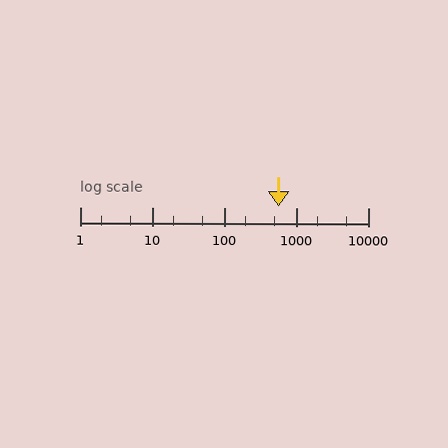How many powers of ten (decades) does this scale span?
The scale spans 4 decades, from 1 to 10000.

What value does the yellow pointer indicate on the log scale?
The pointer indicates approximately 570.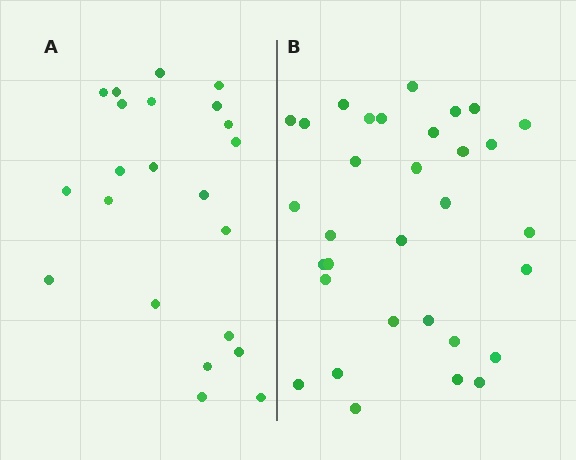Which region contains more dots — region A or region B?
Region B (the right region) has more dots.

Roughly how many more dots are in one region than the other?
Region B has roughly 10 or so more dots than region A.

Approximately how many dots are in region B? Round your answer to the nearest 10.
About 30 dots. (The exact count is 32, which rounds to 30.)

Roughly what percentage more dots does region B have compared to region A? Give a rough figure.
About 45% more.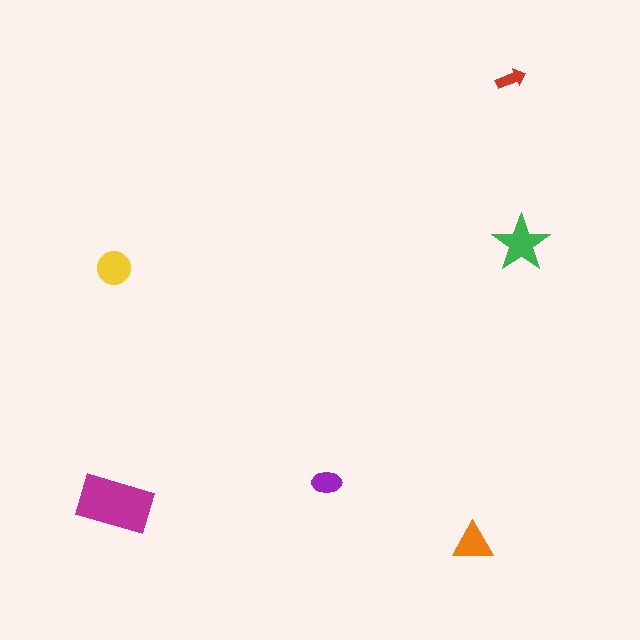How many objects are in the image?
There are 6 objects in the image.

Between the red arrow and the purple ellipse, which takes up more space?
The purple ellipse.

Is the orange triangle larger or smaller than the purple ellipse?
Larger.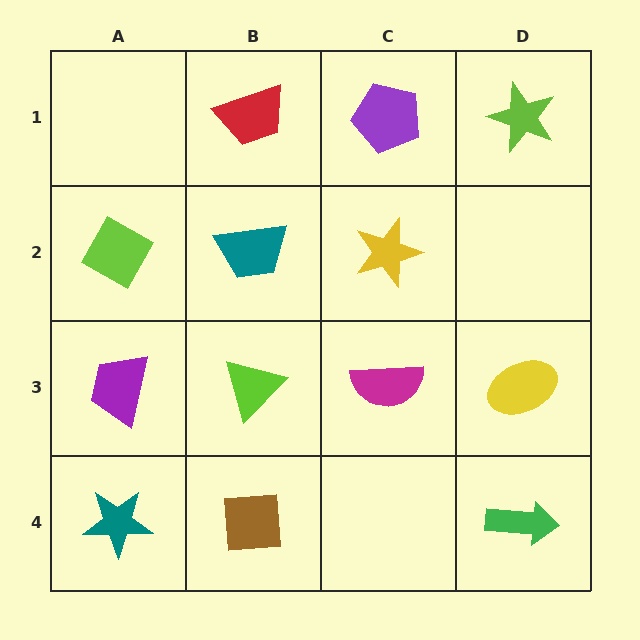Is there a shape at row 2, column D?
No, that cell is empty.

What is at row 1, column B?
A red trapezoid.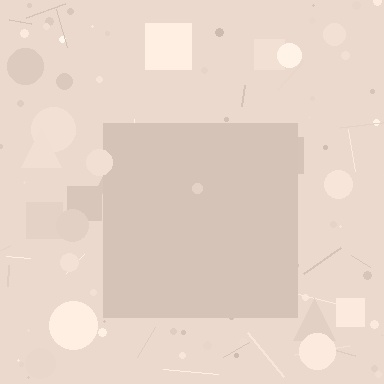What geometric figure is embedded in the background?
A square is embedded in the background.